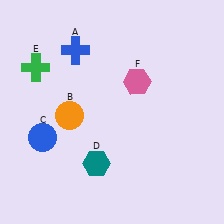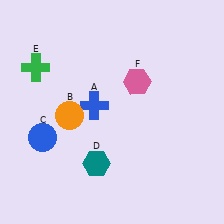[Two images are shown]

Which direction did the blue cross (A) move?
The blue cross (A) moved down.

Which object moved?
The blue cross (A) moved down.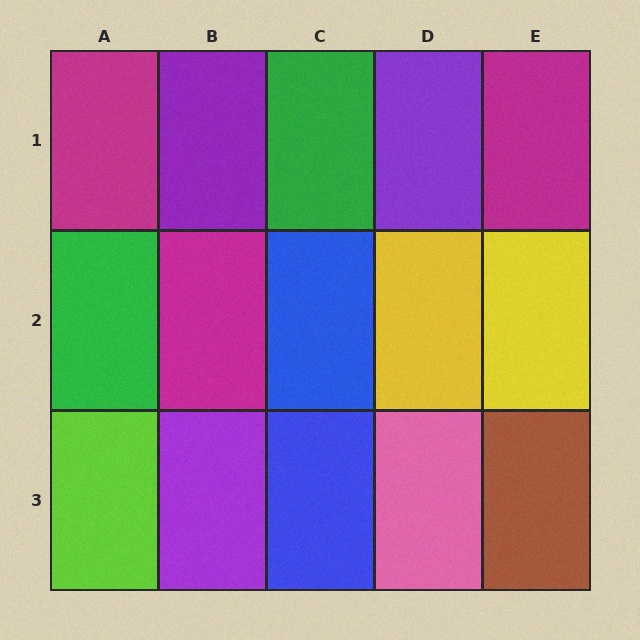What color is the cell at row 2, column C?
Blue.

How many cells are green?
2 cells are green.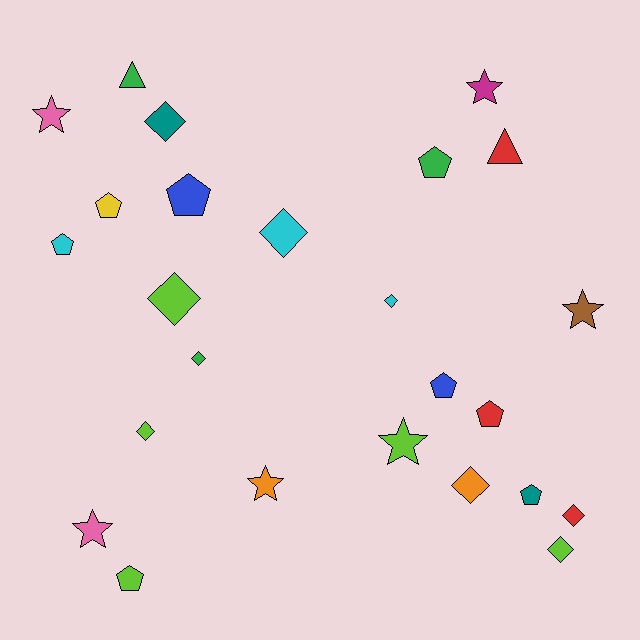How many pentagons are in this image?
There are 8 pentagons.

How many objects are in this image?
There are 25 objects.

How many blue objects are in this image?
There are 2 blue objects.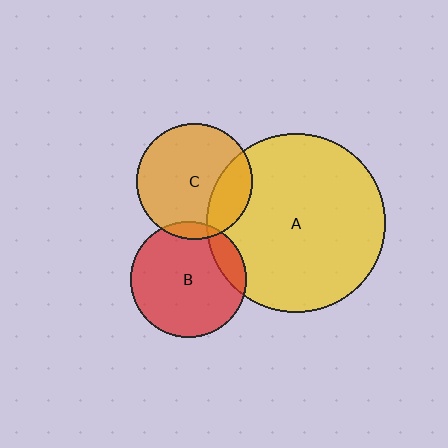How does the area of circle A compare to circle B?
Approximately 2.4 times.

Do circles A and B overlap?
Yes.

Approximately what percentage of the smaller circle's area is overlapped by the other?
Approximately 15%.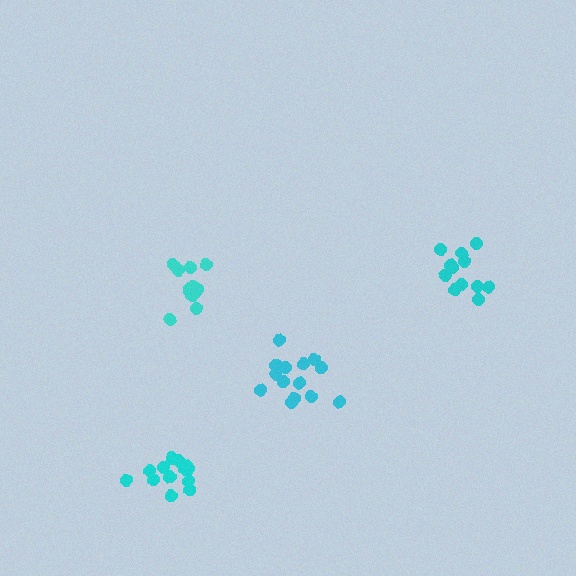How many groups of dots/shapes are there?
There are 4 groups.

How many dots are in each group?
Group 1: 12 dots, Group 2: 14 dots, Group 3: 14 dots, Group 4: 12 dots (52 total).